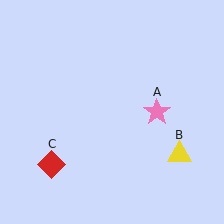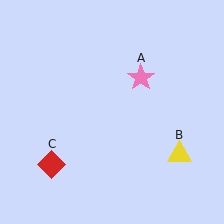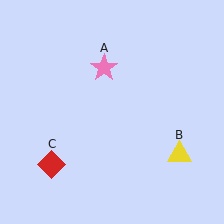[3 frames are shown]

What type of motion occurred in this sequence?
The pink star (object A) rotated counterclockwise around the center of the scene.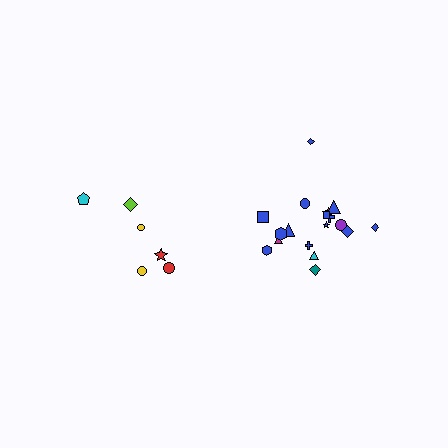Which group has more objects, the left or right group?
The right group.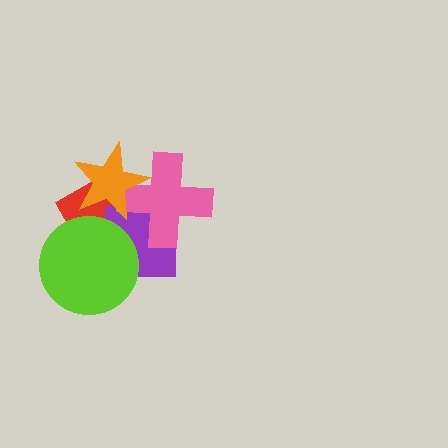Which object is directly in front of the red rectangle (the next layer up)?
The purple square is directly in front of the red rectangle.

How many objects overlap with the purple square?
4 objects overlap with the purple square.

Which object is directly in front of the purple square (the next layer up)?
The pink cross is directly in front of the purple square.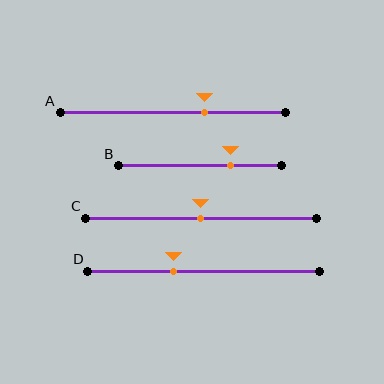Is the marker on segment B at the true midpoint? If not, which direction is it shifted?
No, the marker on segment B is shifted to the right by about 18% of the segment length.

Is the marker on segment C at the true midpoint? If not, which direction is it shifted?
Yes, the marker on segment C is at the true midpoint.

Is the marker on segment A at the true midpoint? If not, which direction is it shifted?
No, the marker on segment A is shifted to the right by about 14% of the segment length.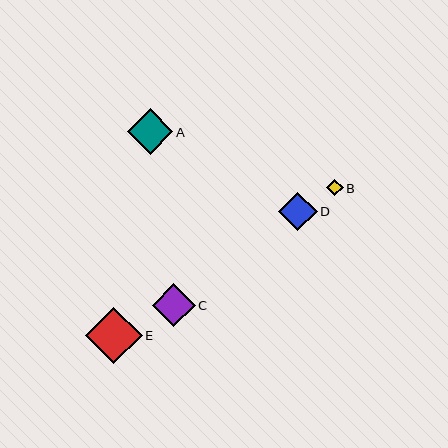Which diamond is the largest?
Diamond E is the largest with a size of approximately 56 pixels.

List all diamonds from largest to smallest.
From largest to smallest: E, A, C, D, B.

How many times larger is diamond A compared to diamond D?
Diamond A is approximately 1.2 times the size of diamond D.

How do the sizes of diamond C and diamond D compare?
Diamond C and diamond D are approximately the same size.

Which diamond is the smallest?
Diamond B is the smallest with a size of approximately 17 pixels.